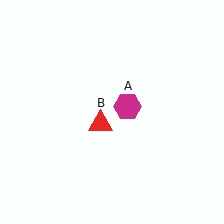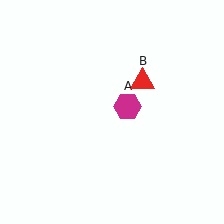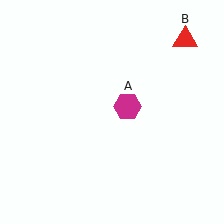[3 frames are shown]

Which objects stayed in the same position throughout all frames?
Magenta hexagon (object A) remained stationary.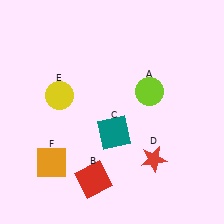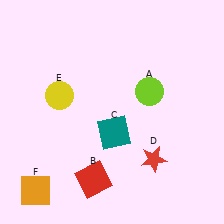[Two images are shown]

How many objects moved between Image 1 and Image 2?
1 object moved between the two images.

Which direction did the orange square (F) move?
The orange square (F) moved down.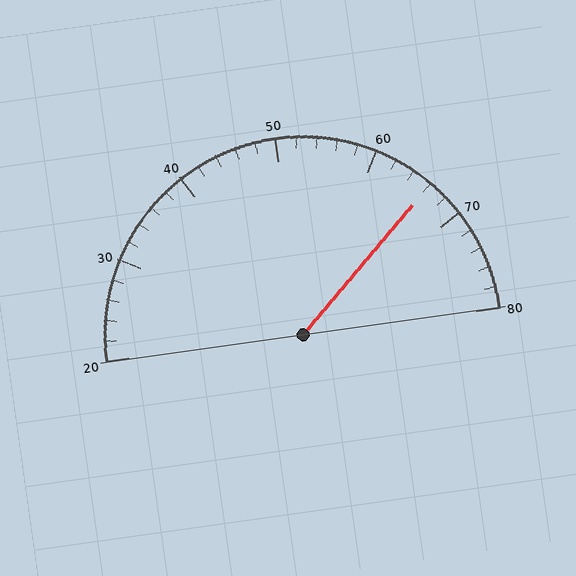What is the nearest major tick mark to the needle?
The nearest major tick mark is 70.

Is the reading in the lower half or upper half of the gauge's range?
The reading is in the upper half of the range (20 to 80).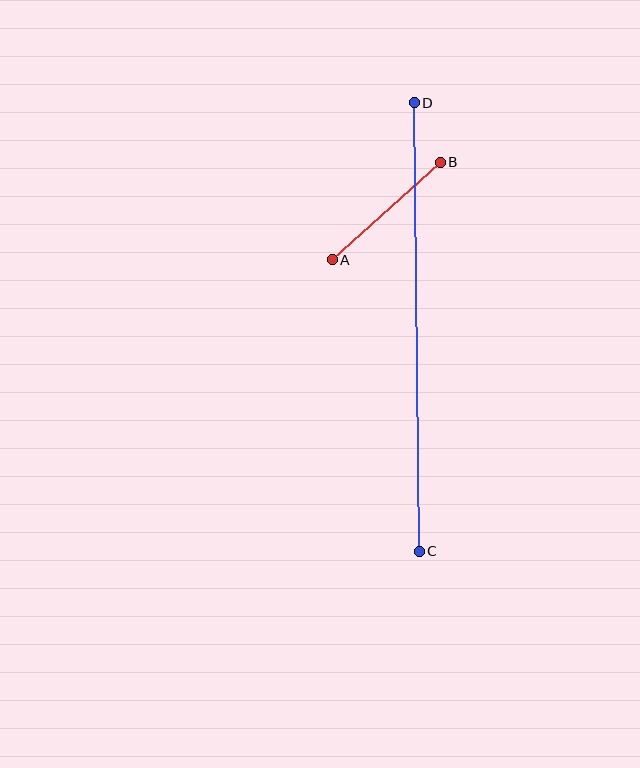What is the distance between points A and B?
The distance is approximately 146 pixels.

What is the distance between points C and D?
The distance is approximately 448 pixels.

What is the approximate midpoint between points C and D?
The midpoint is at approximately (417, 327) pixels.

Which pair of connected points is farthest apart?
Points C and D are farthest apart.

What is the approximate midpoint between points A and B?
The midpoint is at approximately (386, 211) pixels.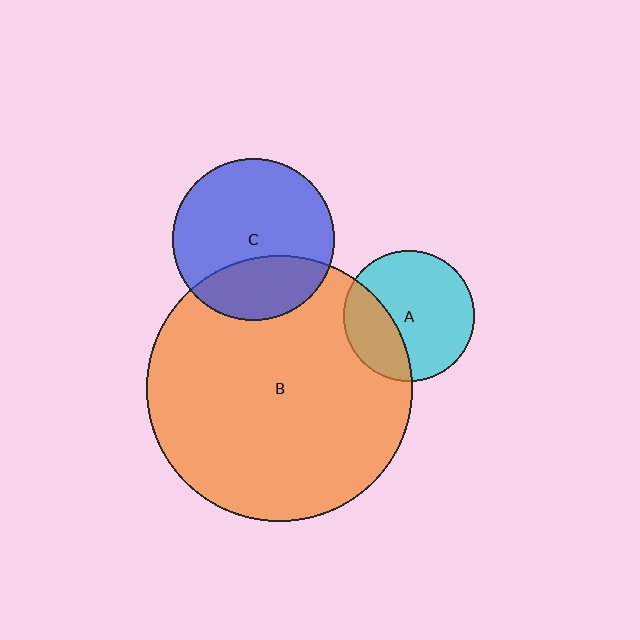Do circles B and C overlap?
Yes.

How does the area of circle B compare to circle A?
Approximately 4.1 times.